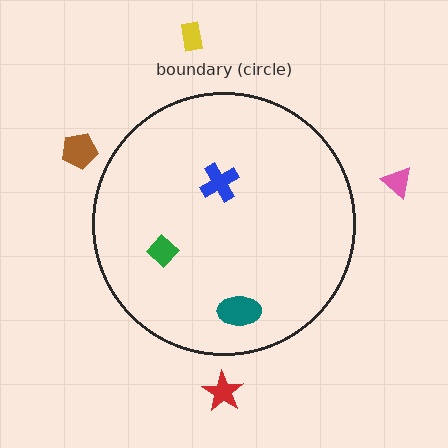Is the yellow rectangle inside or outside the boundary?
Outside.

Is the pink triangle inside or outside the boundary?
Outside.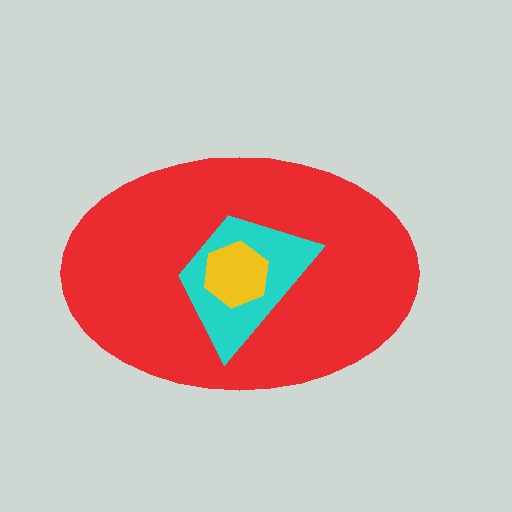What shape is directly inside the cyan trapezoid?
The yellow hexagon.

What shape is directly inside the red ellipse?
The cyan trapezoid.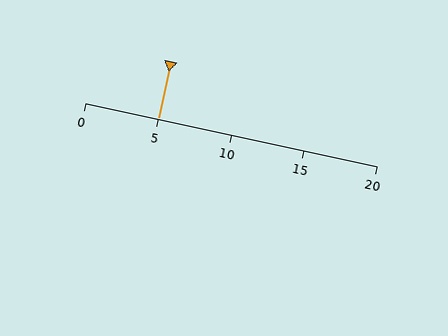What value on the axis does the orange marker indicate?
The marker indicates approximately 5.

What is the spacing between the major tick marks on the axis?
The major ticks are spaced 5 apart.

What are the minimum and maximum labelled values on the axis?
The axis runs from 0 to 20.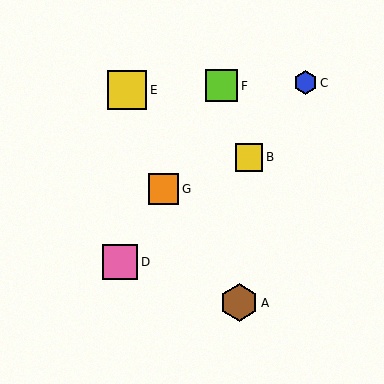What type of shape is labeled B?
Shape B is a yellow square.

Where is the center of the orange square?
The center of the orange square is at (164, 189).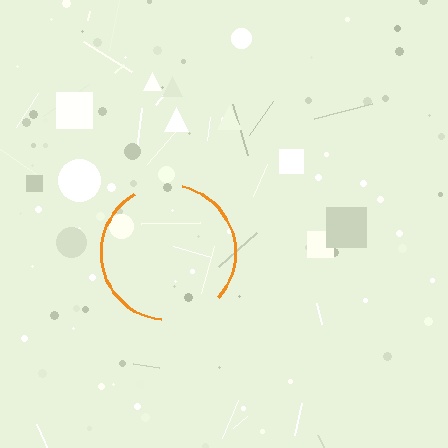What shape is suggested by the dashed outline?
The dashed outline suggests a circle.